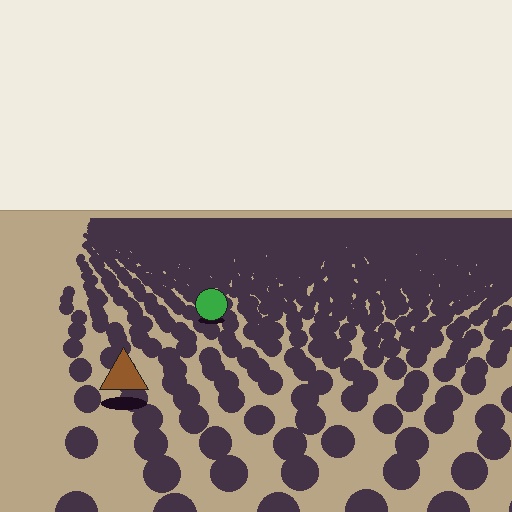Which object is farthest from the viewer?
The green circle is farthest from the viewer. It appears smaller and the ground texture around it is denser.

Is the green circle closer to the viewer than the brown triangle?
No. The brown triangle is closer — you can tell from the texture gradient: the ground texture is coarser near it.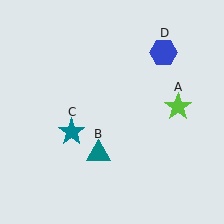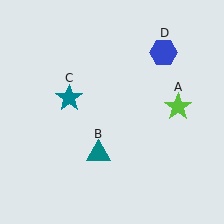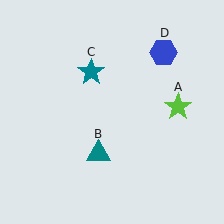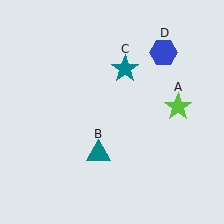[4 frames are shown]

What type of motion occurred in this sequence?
The teal star (object C) rotated clockwise around the center of the scene.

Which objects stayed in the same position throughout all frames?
Lime star (object A) and teal triangle (object B) and blue hexagon (object D) remained stationary.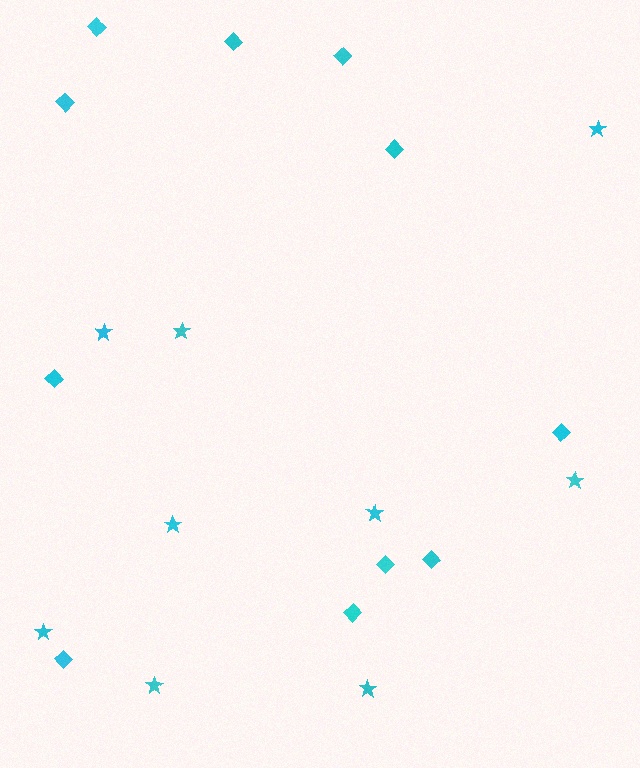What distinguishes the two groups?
There are 2 groups: one group of diamonds (11) and one group of stars (9).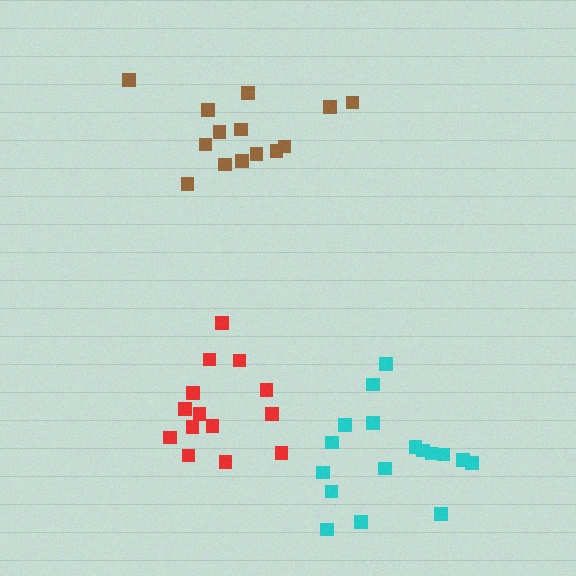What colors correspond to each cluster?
The clusters are colored: red, brown, cyan.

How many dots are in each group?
Group 1: 14 dots, Group 2: 14 dots, Group 3: 17 dots (45 total).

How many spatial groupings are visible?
There are 3 spatial groupings.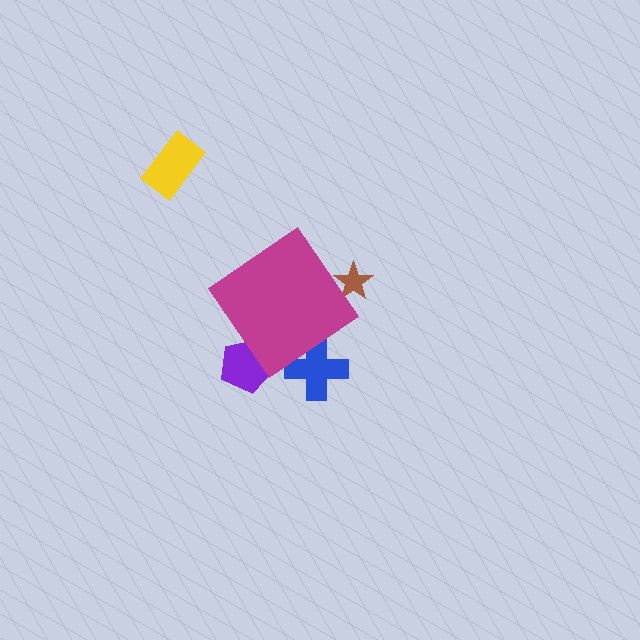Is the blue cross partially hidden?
Yes, the blue cross is partially hidden behind the magenta diamond.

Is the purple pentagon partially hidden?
Yes, the purple pentagon is partially hidden behind the magenta diamond.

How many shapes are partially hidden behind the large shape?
3 shapes are partially hidden.